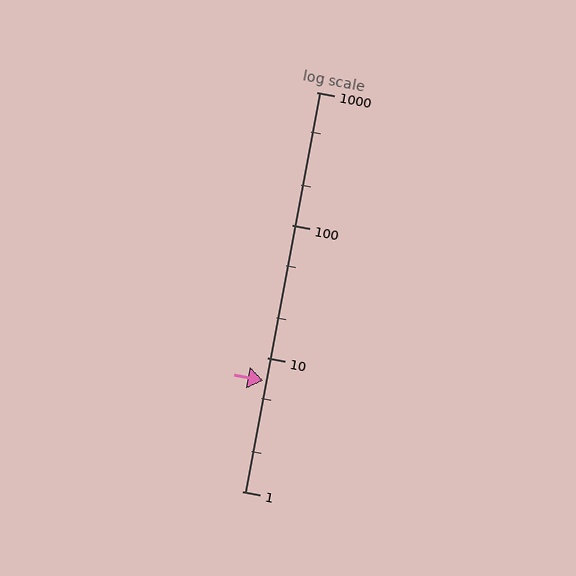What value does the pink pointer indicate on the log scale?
The pointer indicates approximately 6.8.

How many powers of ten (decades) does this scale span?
The scale spans 3 decades, from 1 to 1000.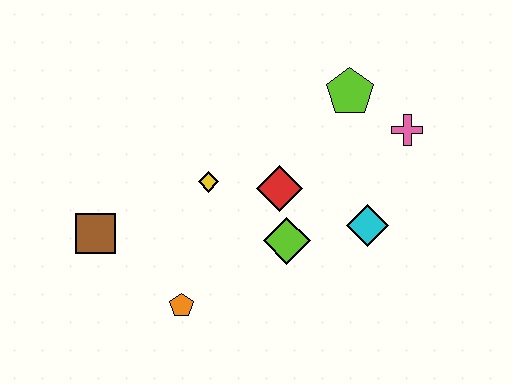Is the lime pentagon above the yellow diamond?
Yes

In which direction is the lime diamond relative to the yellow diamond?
The lime diamond is to the right of the yellow diamond.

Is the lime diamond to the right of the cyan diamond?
No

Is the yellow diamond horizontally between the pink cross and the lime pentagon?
No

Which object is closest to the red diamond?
The lime diamond is closest to the red diamond.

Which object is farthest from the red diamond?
The brown square is farthest from the red diamond.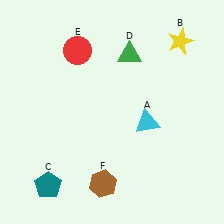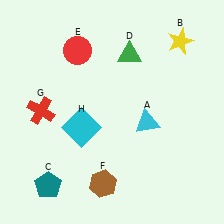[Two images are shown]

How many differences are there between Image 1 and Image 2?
There are 2 differences between the two images.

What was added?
A red cross (G), a cyan square (H) were added in Image 2.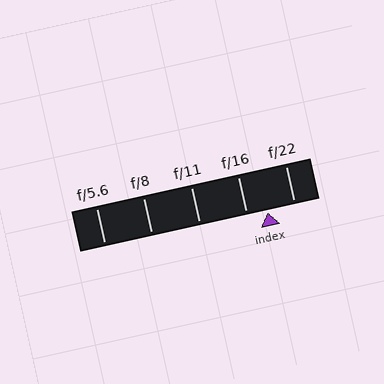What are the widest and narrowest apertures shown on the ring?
The widest aperture shown is f/5.6 and the narrowest is f/22.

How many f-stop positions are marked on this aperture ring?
There are 5 f-stop positions marked.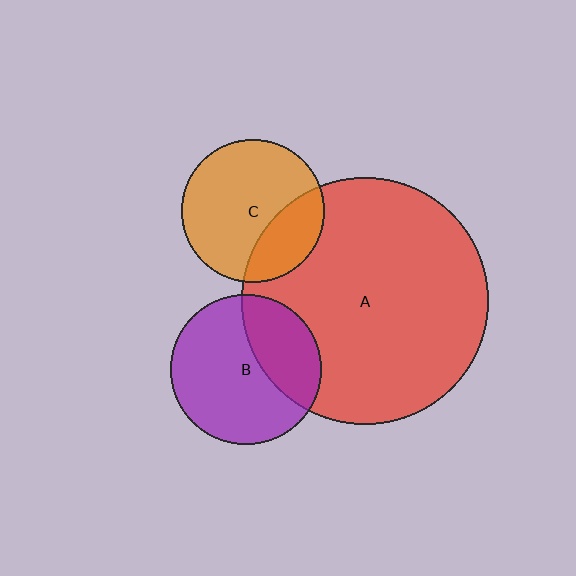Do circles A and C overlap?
Yes.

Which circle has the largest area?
Circle A (red).